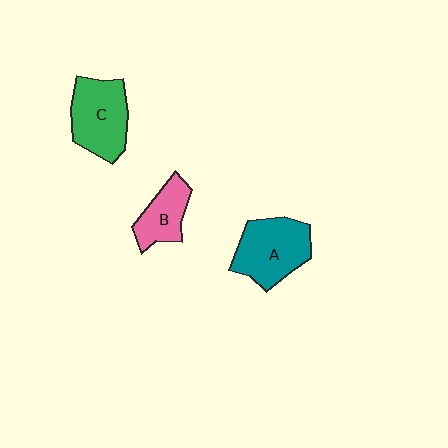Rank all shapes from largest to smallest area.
From largest to smallest: A (teal), C (green), B (pink).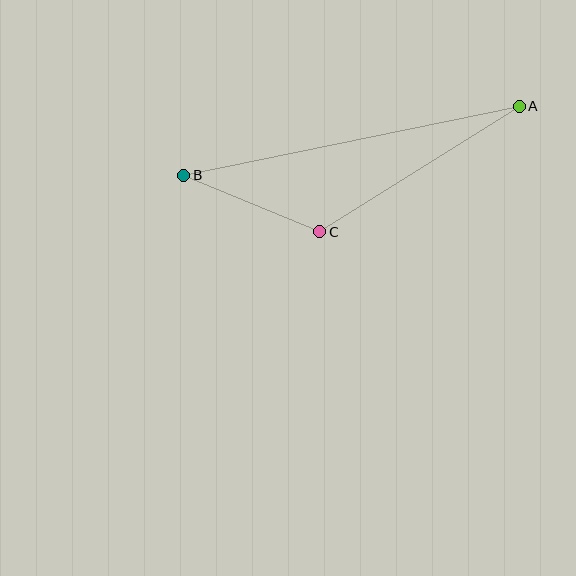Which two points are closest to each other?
Points B and C are closest to each other.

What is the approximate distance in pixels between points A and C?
The distance between A and C is approximately 236 pixels.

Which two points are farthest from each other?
Points A and B are farthest from each other.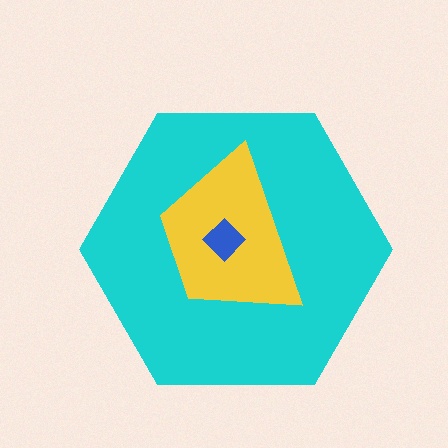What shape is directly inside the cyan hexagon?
The yellow trapezoid.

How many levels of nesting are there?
3.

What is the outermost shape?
The cyan hexagon.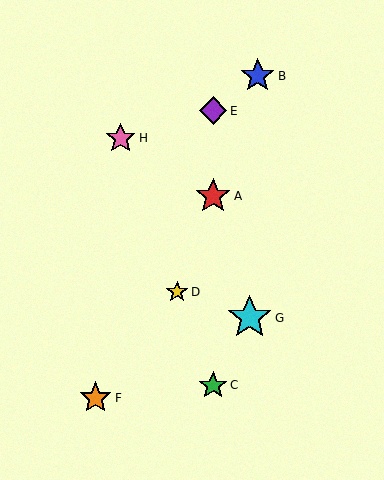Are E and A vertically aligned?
Yes, both are at x≈213.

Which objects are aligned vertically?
Objects A, C, E are aligned vertically.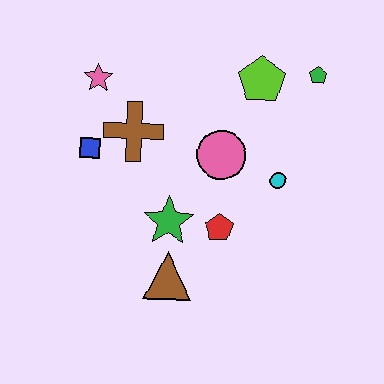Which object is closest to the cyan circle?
The pink circle is closest to the cyan circle.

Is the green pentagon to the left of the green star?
No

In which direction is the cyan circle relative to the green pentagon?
The cyan circle is below the green pentagon.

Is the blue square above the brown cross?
No